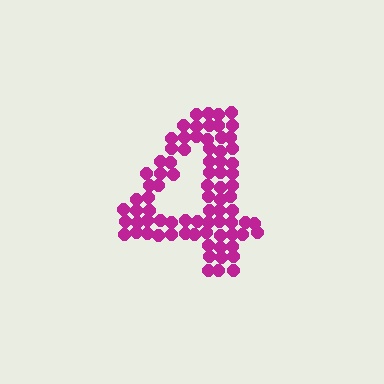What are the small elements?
The small elements are circles.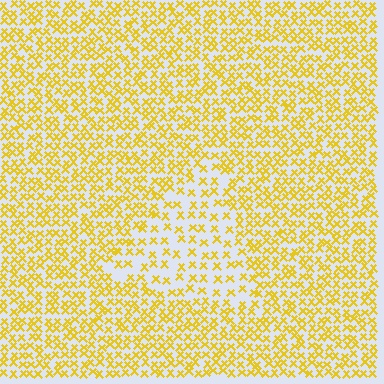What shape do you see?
I see a triangle.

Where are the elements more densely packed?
The elements are more densely packed outside the triangle boundary.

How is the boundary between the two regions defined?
The boundary is defined by a change in element density (approximately 2.0x ratio). All elements are the same color, size, and shape.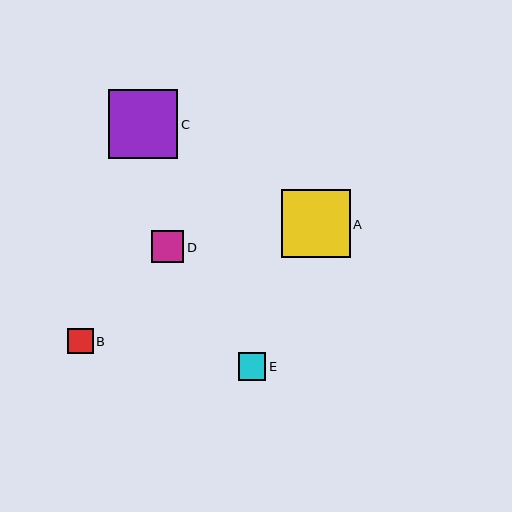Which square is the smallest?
Square B is the smallest with a size of approximately 25 pixels.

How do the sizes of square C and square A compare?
Square C and square A are approximately the same size.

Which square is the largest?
Square C is the largest with a size of approximately 69 pixels.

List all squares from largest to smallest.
From largest to smallest: C, A, D, E, B.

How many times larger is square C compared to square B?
Square C is approximately 2.7 times the size of square B.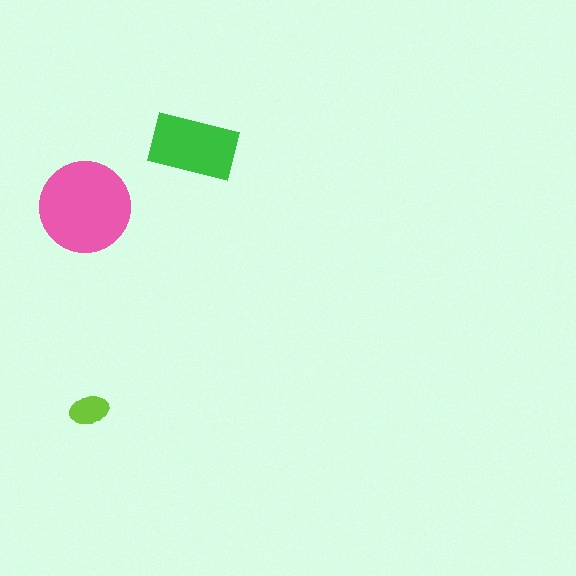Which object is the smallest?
The lime ellipse.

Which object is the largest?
The pink circle.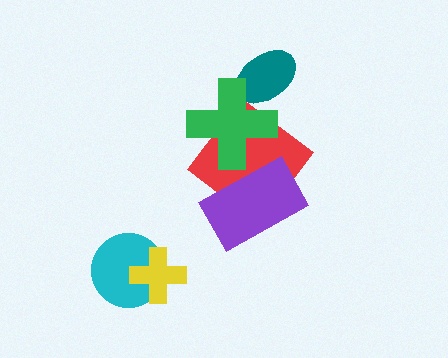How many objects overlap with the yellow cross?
1 object overlaps with the yellow cross.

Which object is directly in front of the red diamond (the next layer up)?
The purple rectangle is directly in front of the red diamond.